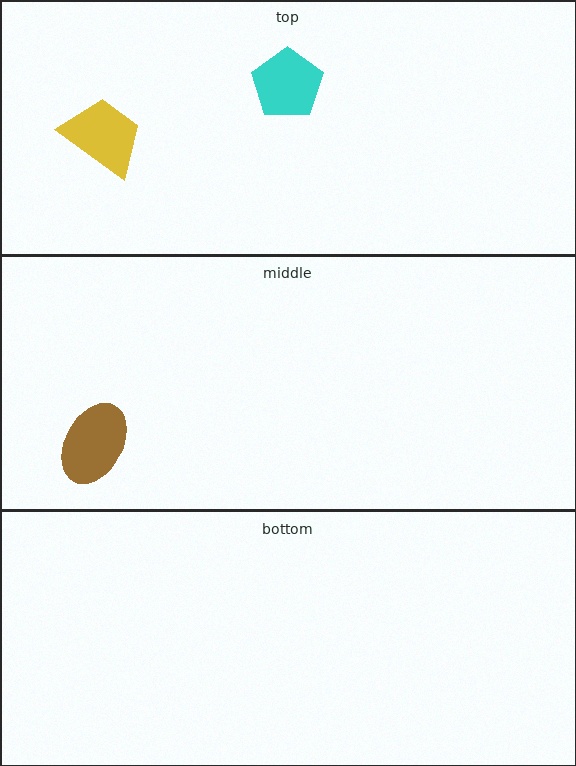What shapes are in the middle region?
The brown ellipse.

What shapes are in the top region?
The cyan pentagon, the yellow trapezoid.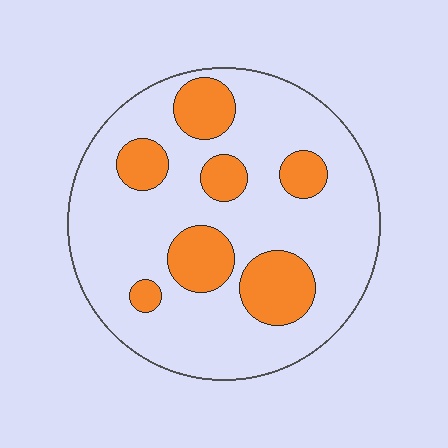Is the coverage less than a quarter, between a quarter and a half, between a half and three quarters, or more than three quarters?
Less than a quarter.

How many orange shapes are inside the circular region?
7.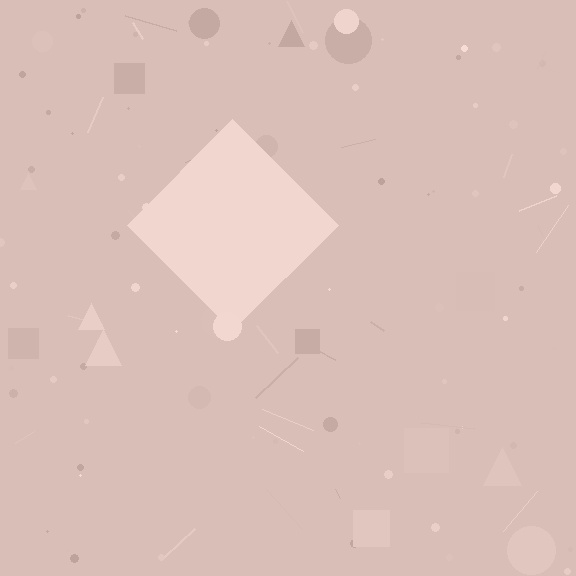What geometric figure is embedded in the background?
A diamond is embedded in the background.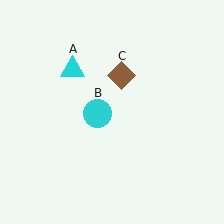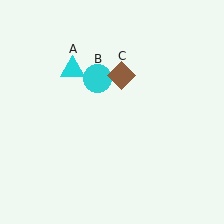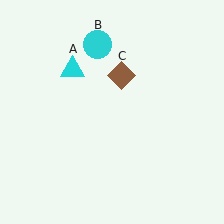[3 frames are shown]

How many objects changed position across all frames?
1 object changed position: cyan circle (object B).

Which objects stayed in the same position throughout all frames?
Cyan triangle (object A) and brown diamond (object C) remained stationary.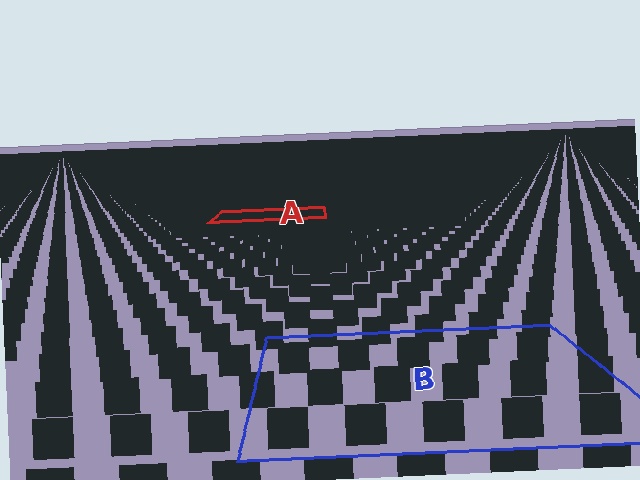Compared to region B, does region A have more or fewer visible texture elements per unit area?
Region A has more texture elements per unit area — they are packed more densely because it is farther away.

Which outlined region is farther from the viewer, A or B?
Region A is farther from the viewer — the texture elements inside it appear smaller and more densely packed.